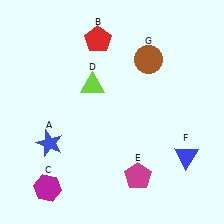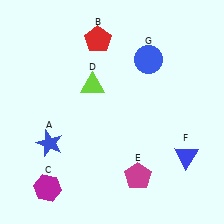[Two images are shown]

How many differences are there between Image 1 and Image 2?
There is 1 difference between the two images.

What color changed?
The circle (G) changed from brown in Image 1 to blue in Image 2.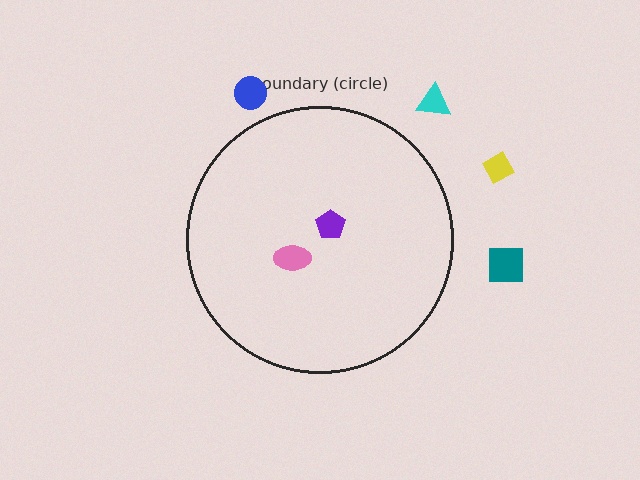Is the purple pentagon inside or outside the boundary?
Inside.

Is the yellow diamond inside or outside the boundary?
Outside.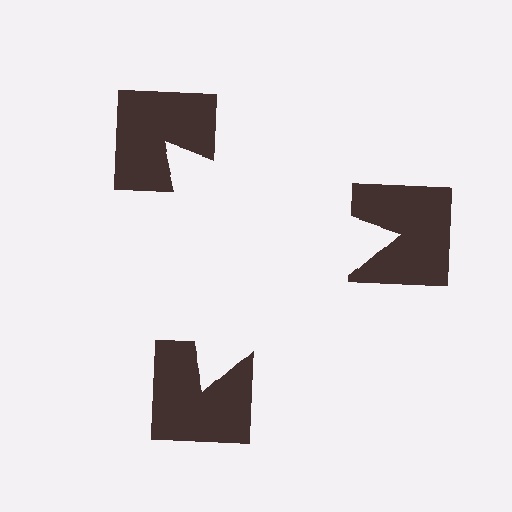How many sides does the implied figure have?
3 sides.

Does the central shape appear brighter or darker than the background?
It typically appears slightly brighter than the background, even though no actual brightness change is drawn.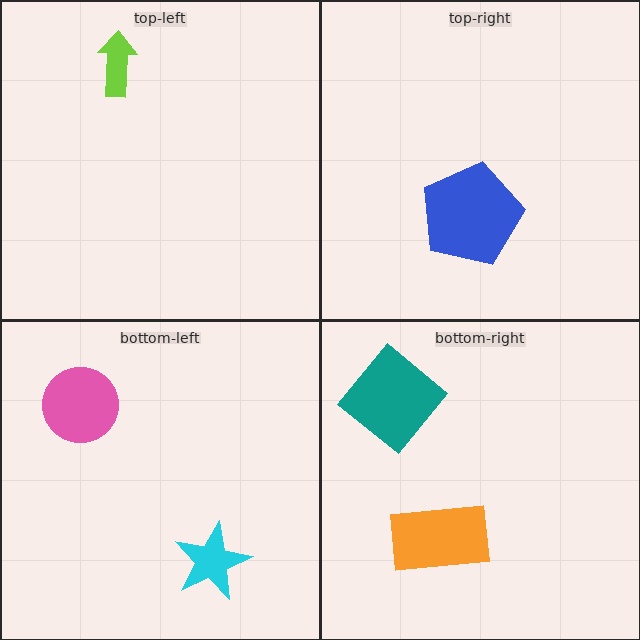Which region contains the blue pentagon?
The top-right region.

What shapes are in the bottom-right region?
The orange rectangle, the teal diamond.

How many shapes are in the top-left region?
1.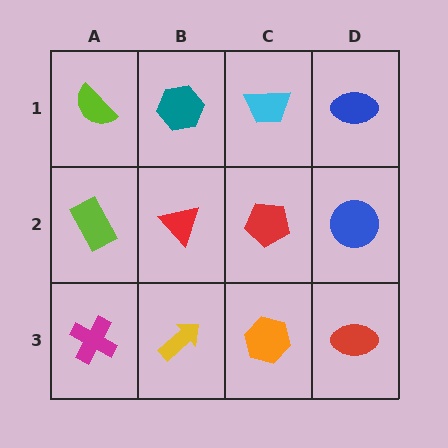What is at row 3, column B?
A yellow arrow.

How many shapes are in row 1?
4 shapes.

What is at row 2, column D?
A blue circle.